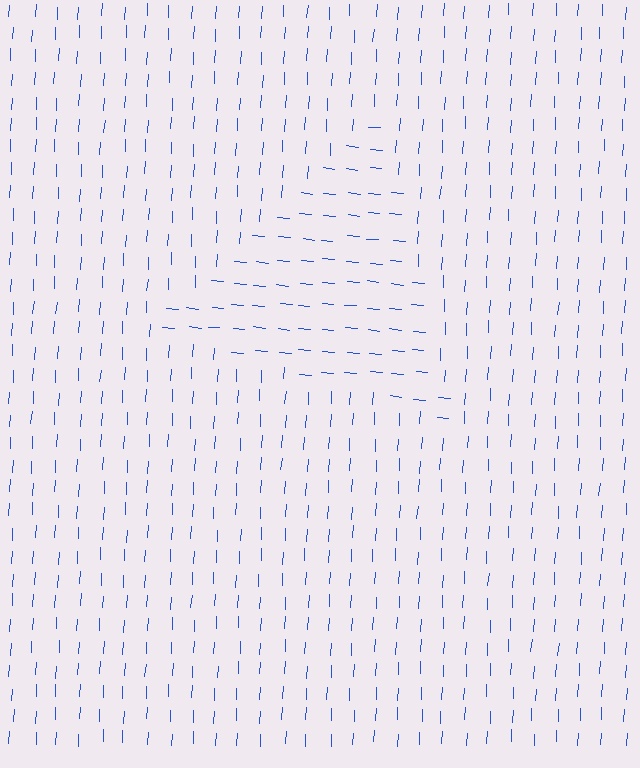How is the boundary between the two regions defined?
The boundary is defined purely by a change in line orientation (approximately 87 degrees difference). All lines are the same color and thickness.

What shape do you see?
I see a triangle.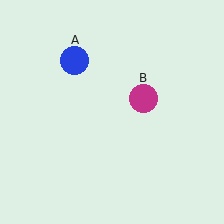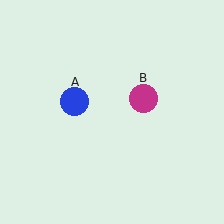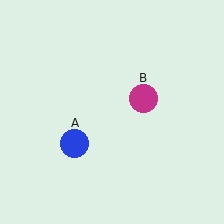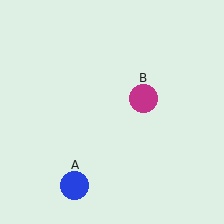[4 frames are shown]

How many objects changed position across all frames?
1 object changed position: blue circle (object A).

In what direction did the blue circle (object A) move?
The blue circle (object A) moved down.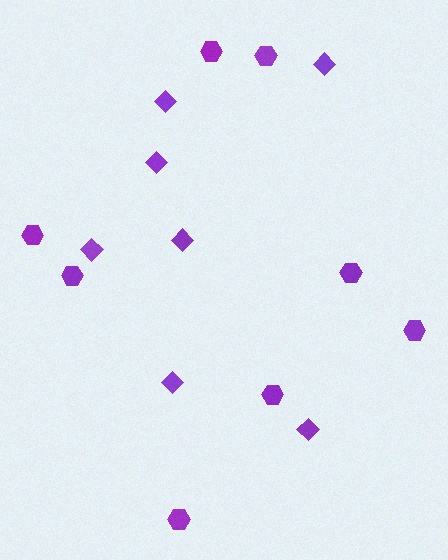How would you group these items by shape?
There are 2 groups: one group of diamonds (7) and one group of hexagons (8).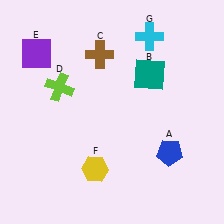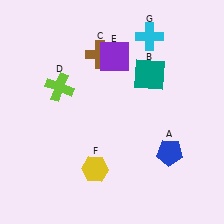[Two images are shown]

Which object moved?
The purple square (E) moved right.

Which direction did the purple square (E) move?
The purple square (E) moved right.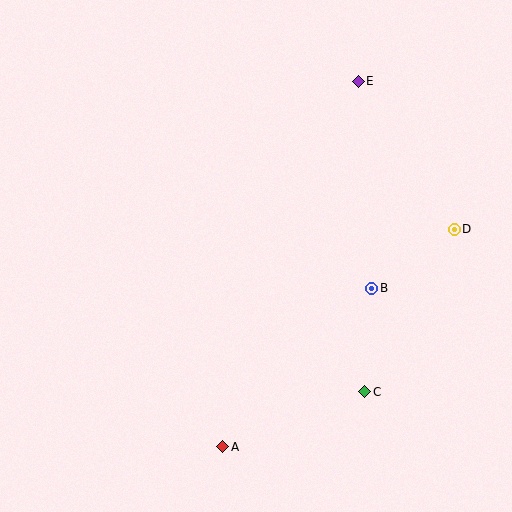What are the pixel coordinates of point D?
Point D is at (454, 229).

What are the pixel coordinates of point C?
Point C is at (365, 392).